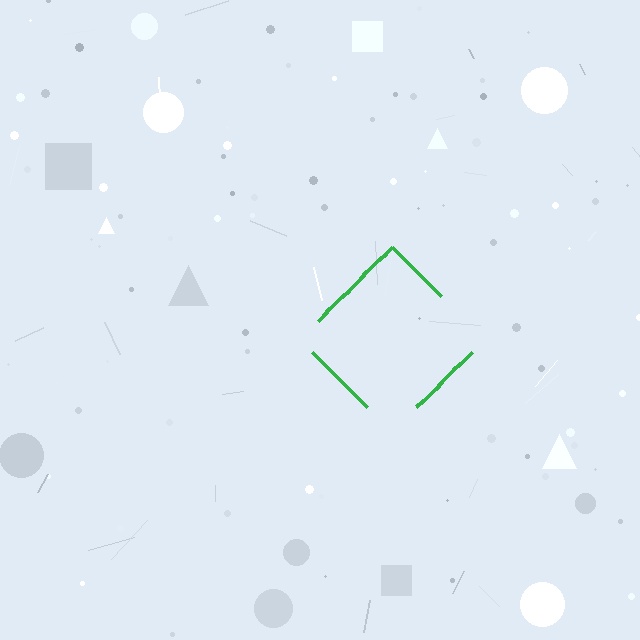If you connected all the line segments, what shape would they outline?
They would outline a diamond.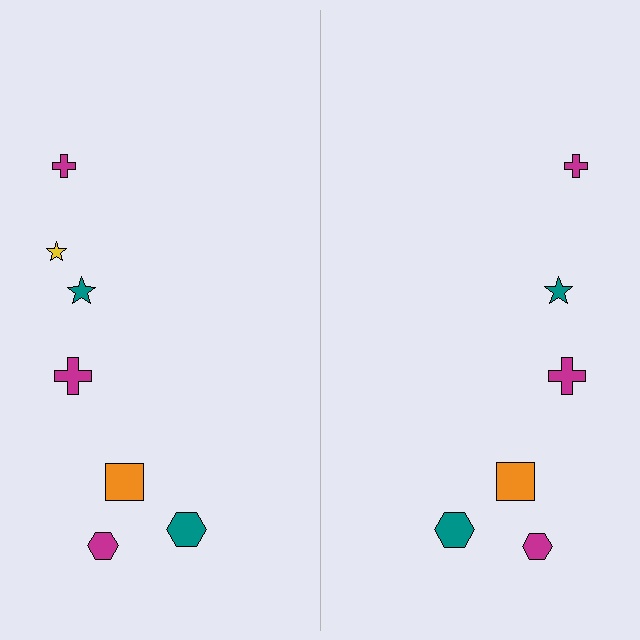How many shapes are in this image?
There are 13 shapes in this image.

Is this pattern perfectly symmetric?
No, the pattern is not perfectly symmetric. A yellow star is missing from the right side.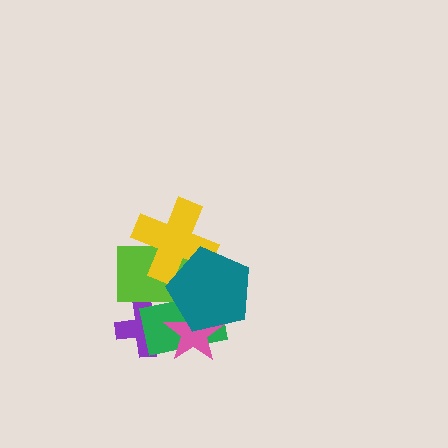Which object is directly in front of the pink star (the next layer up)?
The lime rectangle is directly in front of the pink star.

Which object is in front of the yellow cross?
The teal pentagon is in front of the yellow cross.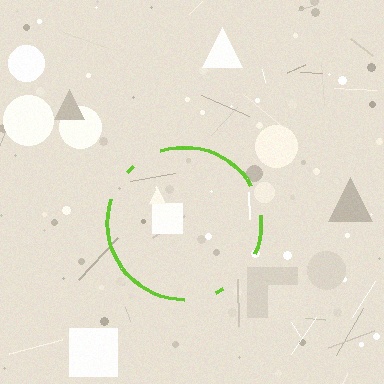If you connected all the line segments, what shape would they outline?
They would outline a circle.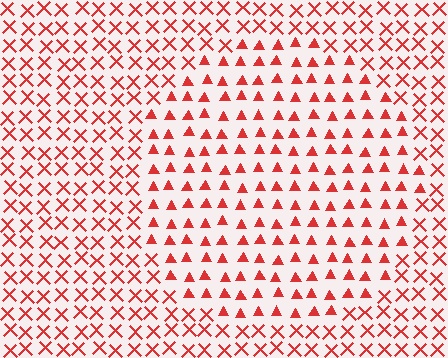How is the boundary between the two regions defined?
The boundary is defined by a change in element shape: triangles inside vs. X marks outside. All elements share the same color and spacing.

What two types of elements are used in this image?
The image uses triangles inside the circle region and X marks outside it.